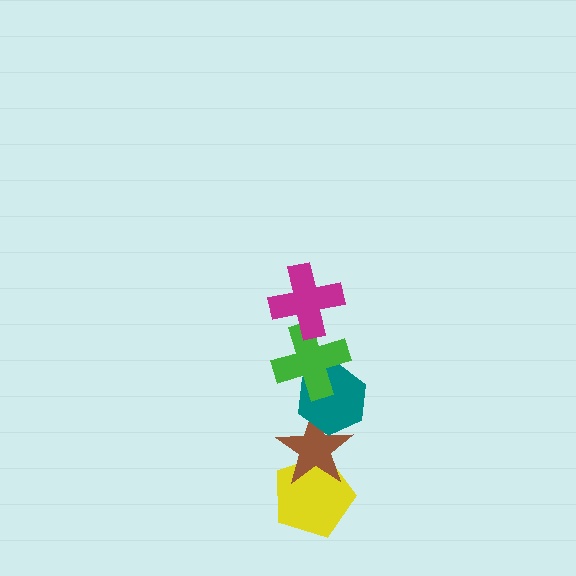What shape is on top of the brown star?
The teal hexagon is on top of the brown star.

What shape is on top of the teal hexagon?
The green cross is on top of the teal hexagon.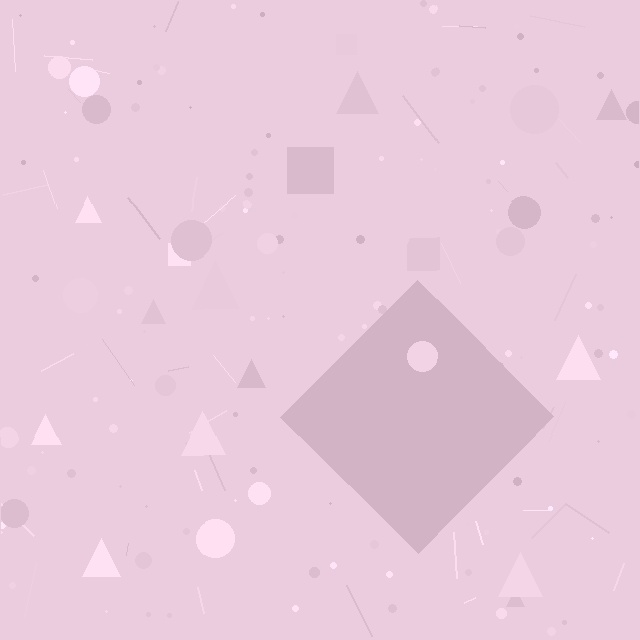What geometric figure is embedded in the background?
A diamond is embedded in the background.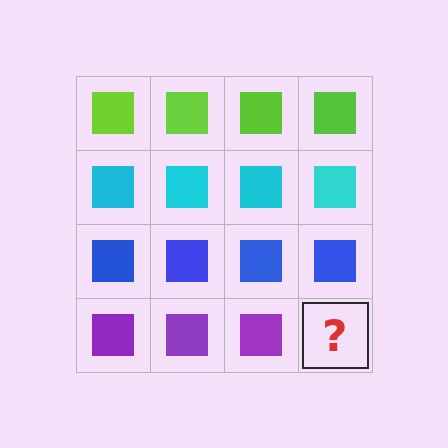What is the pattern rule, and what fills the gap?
The rule is that each row has a consistent color. The gap should be filled with a purple square.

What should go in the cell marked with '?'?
The missing cell should contain a purple square.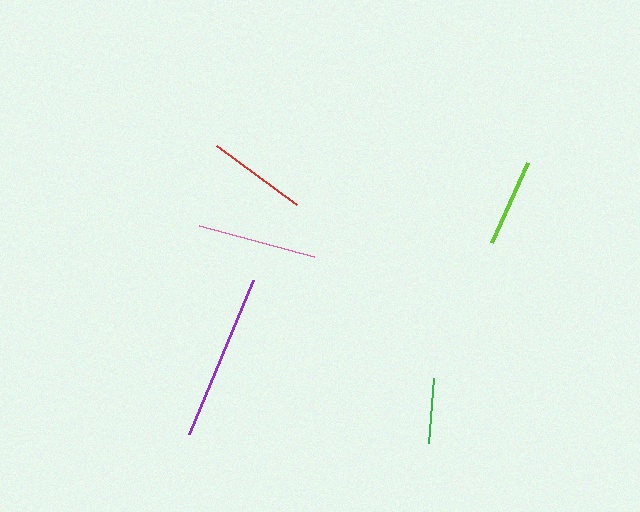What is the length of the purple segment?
The purple segment is approximately 167 pixels long.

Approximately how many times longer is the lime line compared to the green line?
The lime line is approximately 1.4 times the length of the green line.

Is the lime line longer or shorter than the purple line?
The purple line is longer than the lime line.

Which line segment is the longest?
The purple line is the longest at approximately 167 pixels.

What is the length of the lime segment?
The lime segment is approximately 88 pixels long.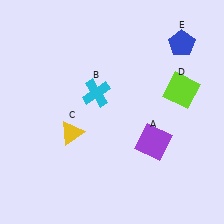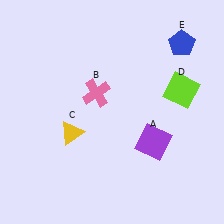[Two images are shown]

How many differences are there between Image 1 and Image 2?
There is 1 difference between the two images.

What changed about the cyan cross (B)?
In Image 1, B is cyan. In Image 2, it changed to pink.